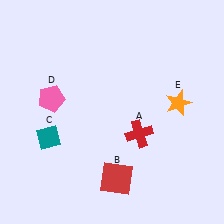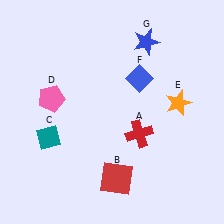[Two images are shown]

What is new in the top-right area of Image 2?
A blue star (G) was added in the top-right area of Image 2.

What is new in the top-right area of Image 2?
A blue diamond (F) was added in the top-right area of Image 2.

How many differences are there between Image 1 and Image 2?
There are 2 differences between the two images.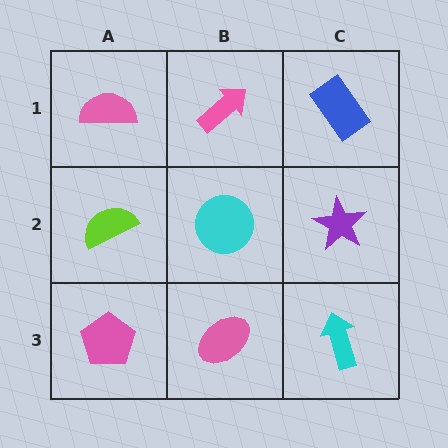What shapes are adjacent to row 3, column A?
A lime semicircle (row 2, column A), a pink ellipse (row 3, column B).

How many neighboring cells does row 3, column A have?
2.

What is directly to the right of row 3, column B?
A cyan arrow.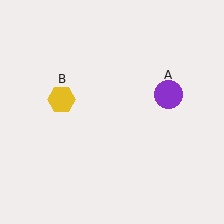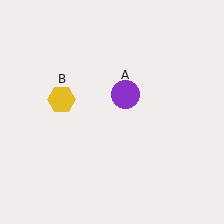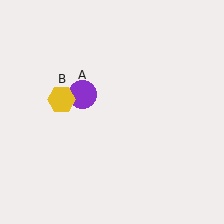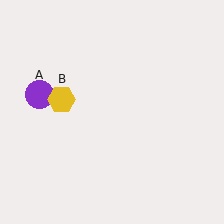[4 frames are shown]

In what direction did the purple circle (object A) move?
The purple circle (object A) moved left.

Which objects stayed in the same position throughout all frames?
Yellow hexagon (object B) remained stationary.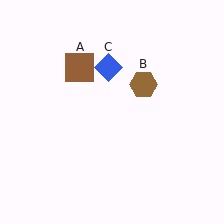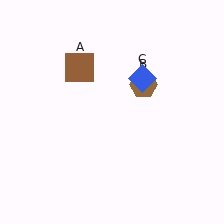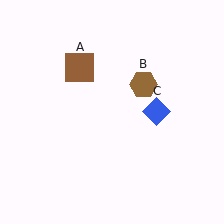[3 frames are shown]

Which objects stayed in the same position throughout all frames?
Brown square (object A) and brown hexagon (object B) remained stationary.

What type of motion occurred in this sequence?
The blue diamond (object C) rotated clockwise around the center of the scene.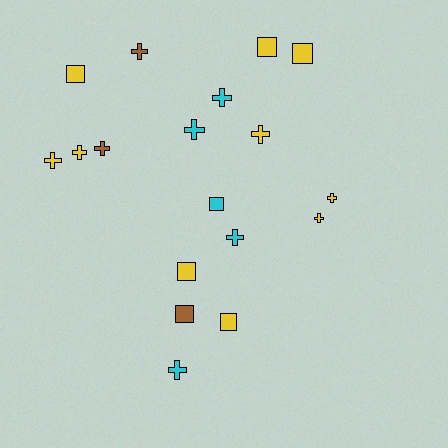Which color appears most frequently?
Yellow, with 10 objects.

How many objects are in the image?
There are 18 objects.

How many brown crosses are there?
There are 2 brown crosses.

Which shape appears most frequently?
Cross, with 11 objects.